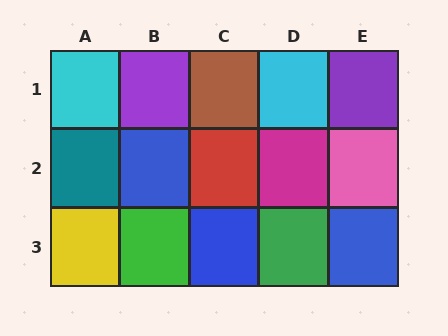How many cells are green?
2 cells are green.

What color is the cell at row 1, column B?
Purple.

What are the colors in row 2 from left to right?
Teal, blue, red, magenta, pink.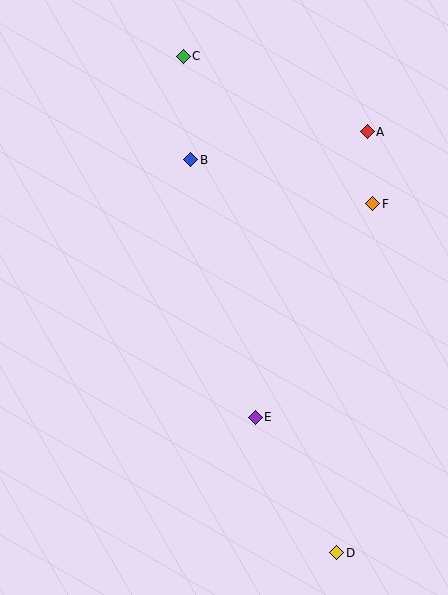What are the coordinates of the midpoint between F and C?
The midpoint between F and C is at (278, 130).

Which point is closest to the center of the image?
Point E at (255, 417) is closest to the center.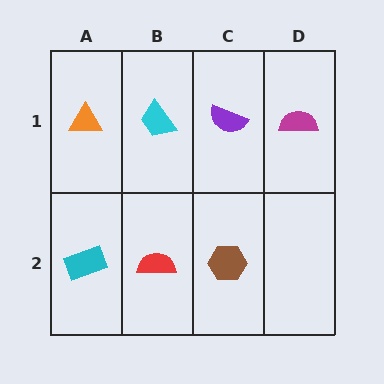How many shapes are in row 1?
4 shapes.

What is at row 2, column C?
A brown hexagon.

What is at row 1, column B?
A cyan trapezoid.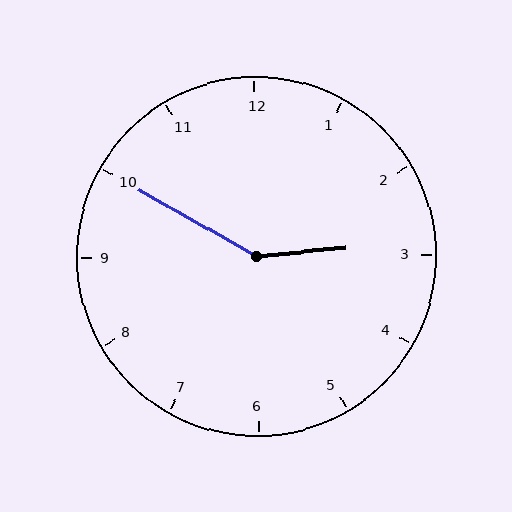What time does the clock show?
2:50.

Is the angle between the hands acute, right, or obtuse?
It is obtuse.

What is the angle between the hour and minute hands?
Approximately 145 degrees.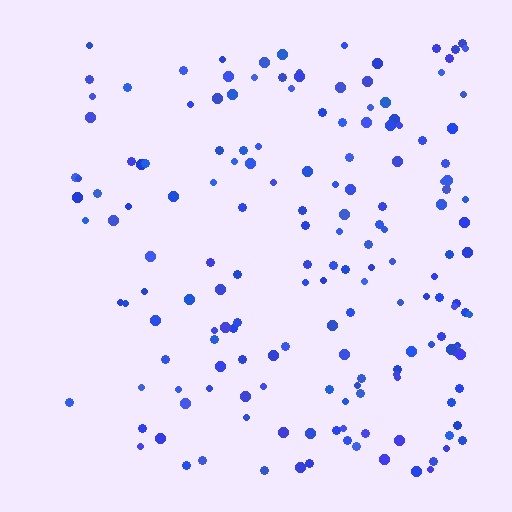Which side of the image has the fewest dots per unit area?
The left.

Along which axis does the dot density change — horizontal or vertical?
Horizontal.